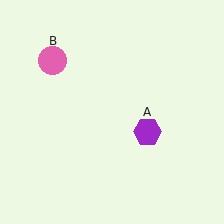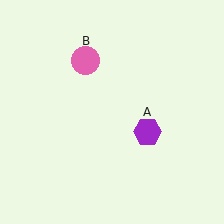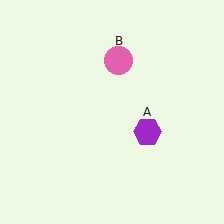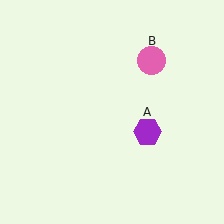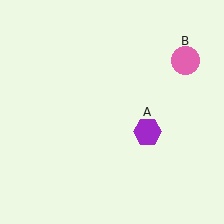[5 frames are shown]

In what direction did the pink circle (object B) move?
The pink circle (object B) moved right.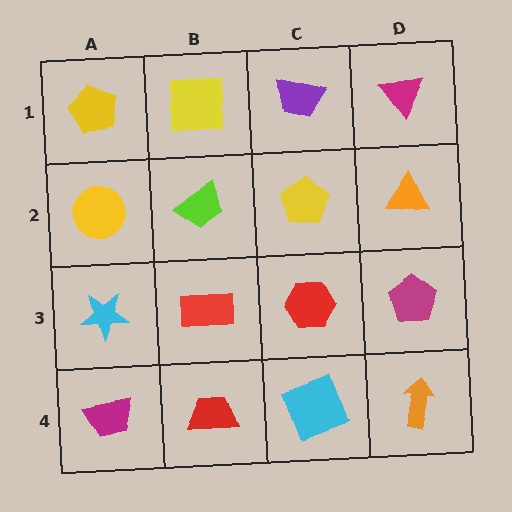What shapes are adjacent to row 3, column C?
A yellow pentagon (row 2, column C), a cyan square (row 4, column C), a red rectangle (row 3, column B), a magenta pentagon (row 3, column D).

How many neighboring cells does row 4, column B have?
3.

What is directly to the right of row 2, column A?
A lime trapezoid.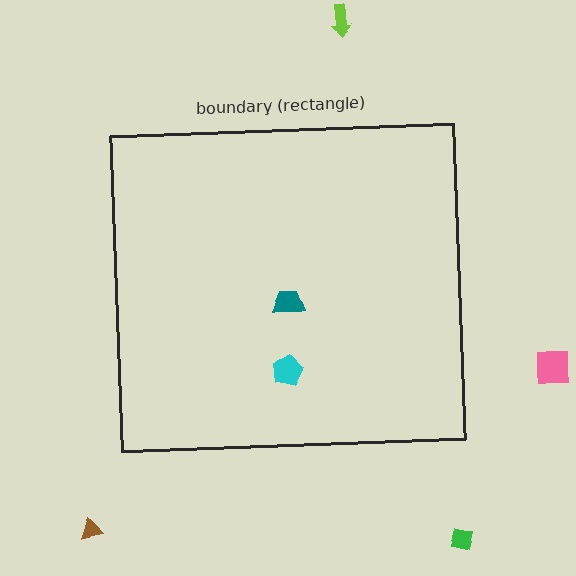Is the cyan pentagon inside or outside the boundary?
Inside.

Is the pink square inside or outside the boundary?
Outside.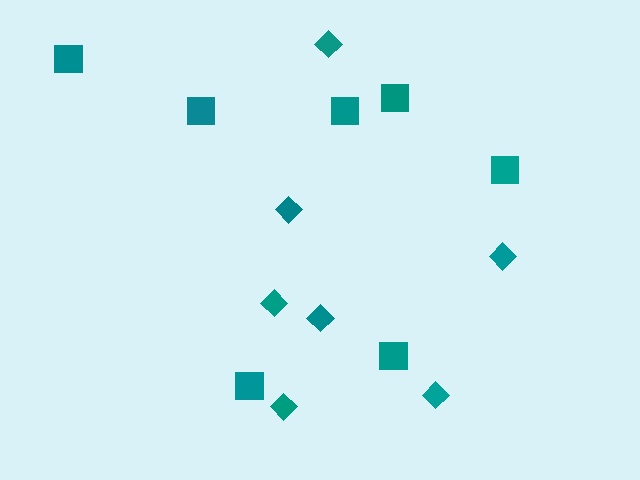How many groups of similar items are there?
There are 2 groups: one group of diamonds (7) and one group of squares (7).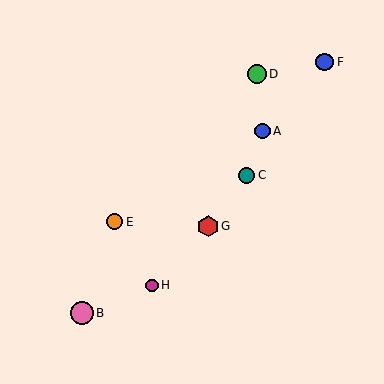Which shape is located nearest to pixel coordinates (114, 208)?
The orange circle (labeled E) at (115, 222) is nearest to that location.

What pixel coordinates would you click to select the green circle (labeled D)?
Click at (257, 74) to select the green circle D.